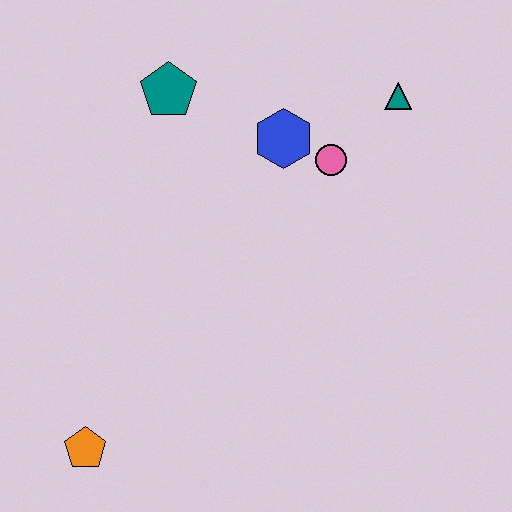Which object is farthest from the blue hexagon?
The orange pentagon is farthest from the blue hexagon.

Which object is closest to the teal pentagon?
The blue hexagon is closest to the teal pentagon.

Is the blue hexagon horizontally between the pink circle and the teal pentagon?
Yes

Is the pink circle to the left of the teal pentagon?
No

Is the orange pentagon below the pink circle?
Yes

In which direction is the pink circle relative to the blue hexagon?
The pink circle is to the right of the blue hexagon.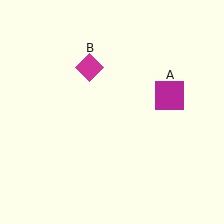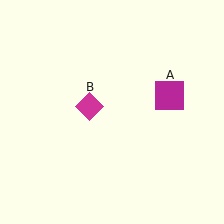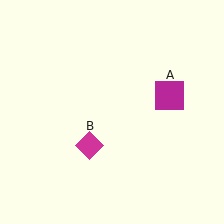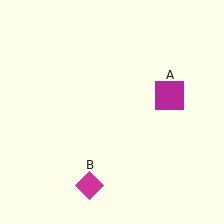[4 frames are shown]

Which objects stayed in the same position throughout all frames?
Magenta square (object A) remained stationary.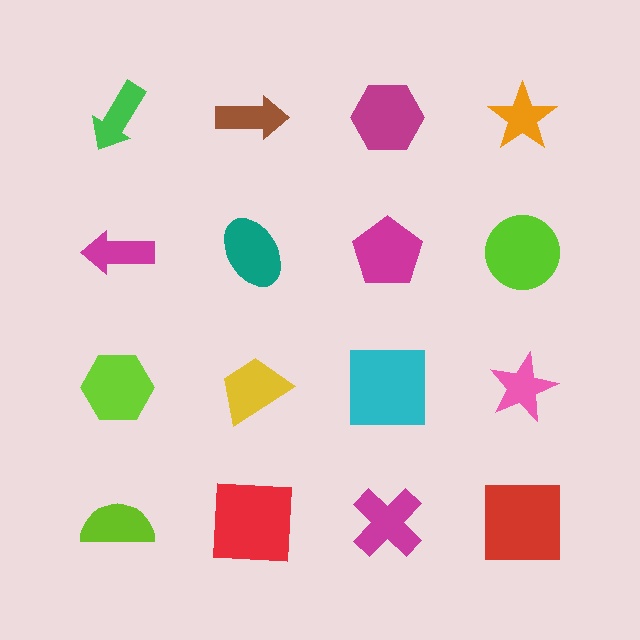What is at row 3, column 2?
A yellow trapezoid.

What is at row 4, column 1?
A lime semicircle.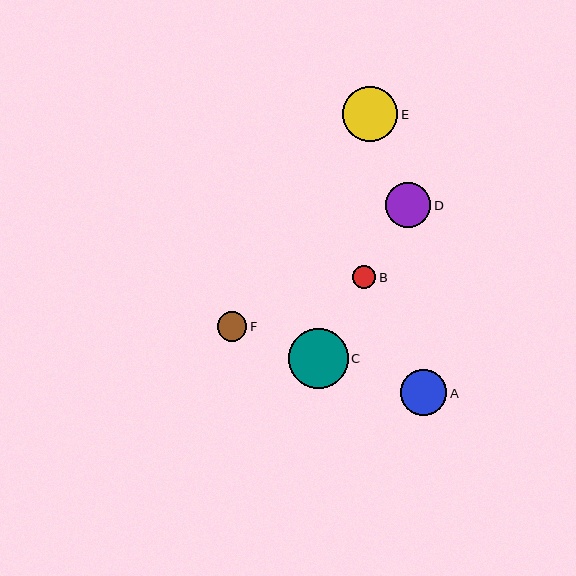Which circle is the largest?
Circle C is the largest with a size of approximately 60 pixels.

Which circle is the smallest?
Circle B is the smallest with a size of approximately 23 pixels.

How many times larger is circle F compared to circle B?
Circle F is approximately 1.3 times the size of circle B.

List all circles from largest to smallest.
From largest to smallest: C, E, A, D, F, B.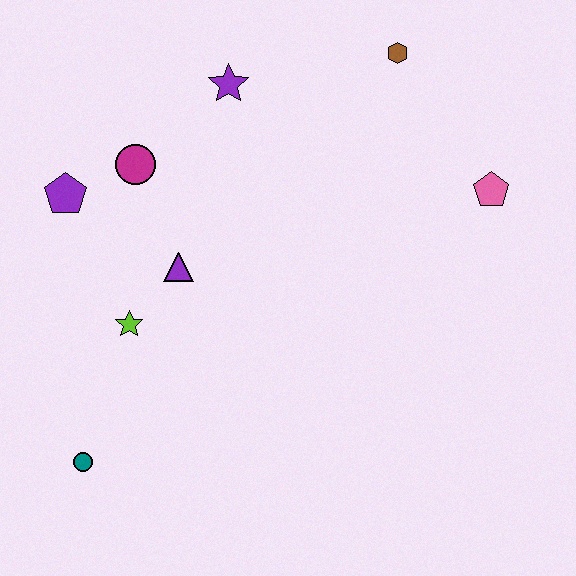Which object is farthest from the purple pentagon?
The pink pentagon is farthest from the purple pentagon.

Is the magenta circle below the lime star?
No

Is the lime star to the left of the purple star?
Yes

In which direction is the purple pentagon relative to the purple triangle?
The purple pentagon is to the left of the purple triangle.